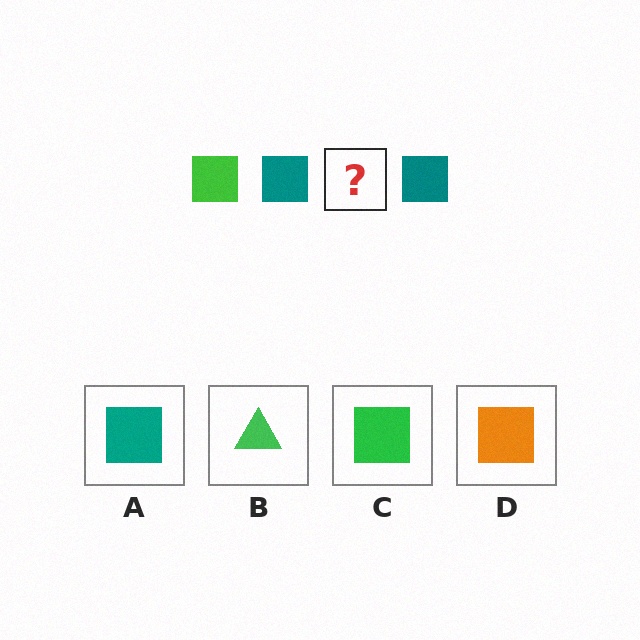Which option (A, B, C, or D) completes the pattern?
C.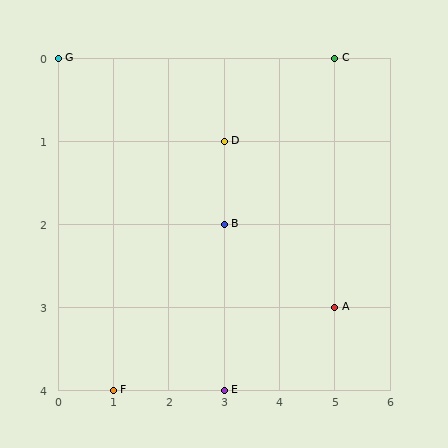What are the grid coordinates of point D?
Point D is at grid coordinates (3, 1).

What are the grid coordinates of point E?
Point E is at grid coordinates (3, 4).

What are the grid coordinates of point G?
Point G is at grid coordinates (0, 0).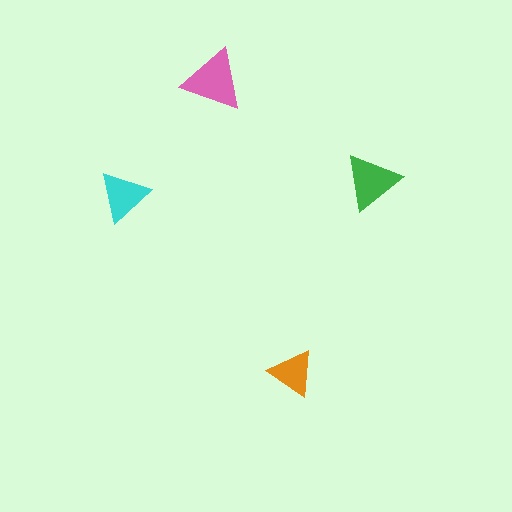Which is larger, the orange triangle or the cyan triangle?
The cyan one.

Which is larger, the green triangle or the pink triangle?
The pink one.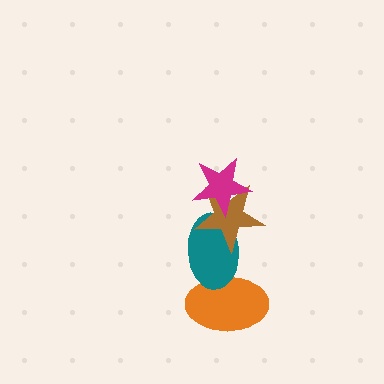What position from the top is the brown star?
The brown star is 2nd from the top.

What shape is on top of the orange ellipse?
The teal ellipse is on top of the orange ellipse.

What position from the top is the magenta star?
The magenta star is 1st from the top.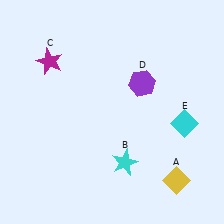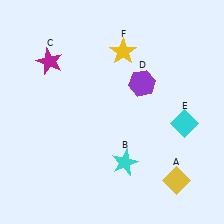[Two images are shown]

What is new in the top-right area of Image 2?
A yellow star (F) was added in the top-right area of Image 2.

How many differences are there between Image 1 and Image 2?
There is 1 difference between the two images.